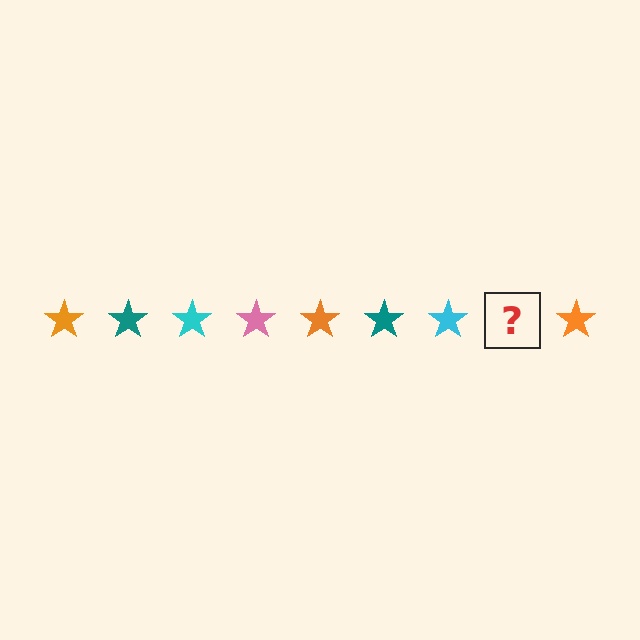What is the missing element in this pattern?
The missing element is a pink star.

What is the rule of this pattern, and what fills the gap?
The rule is that the pattern cycles through orange, teal, cyan, pink stars. The gap should be filled with a pink star.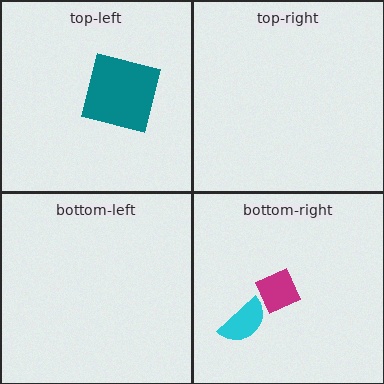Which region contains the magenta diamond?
The bottom-right region.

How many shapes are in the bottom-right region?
2.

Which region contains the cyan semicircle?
The bottom-right region.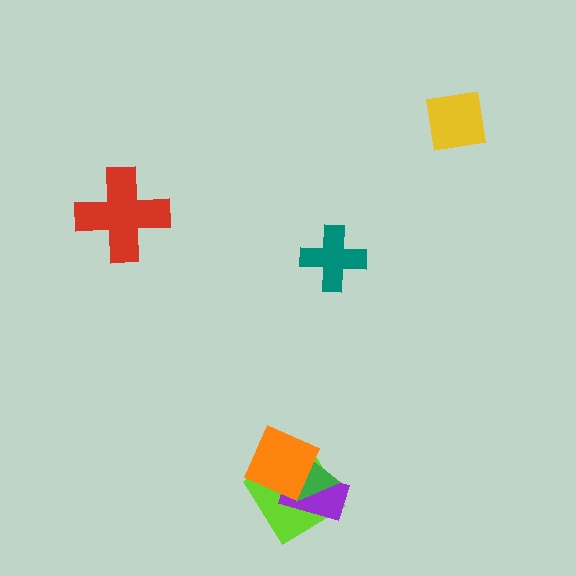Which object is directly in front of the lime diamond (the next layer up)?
The purple rectangle is directly in front of the lime diamond.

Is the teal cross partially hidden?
No, no other shape covers it.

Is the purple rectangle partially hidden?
Yes, it is partially covered by another shape.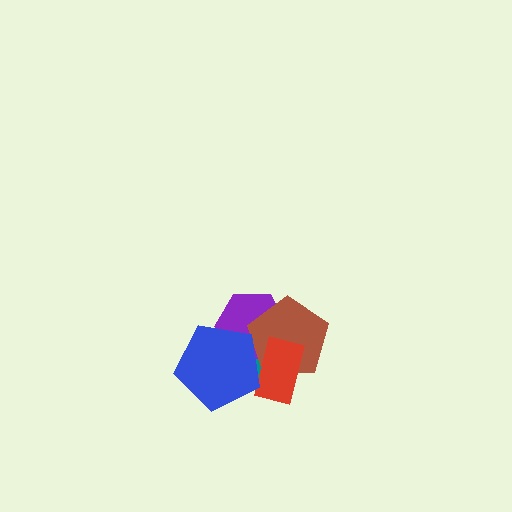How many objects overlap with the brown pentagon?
4 objects overlap with the brown pentagon.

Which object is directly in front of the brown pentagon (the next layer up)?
The red rectangle is directly in front of the brown pentagon.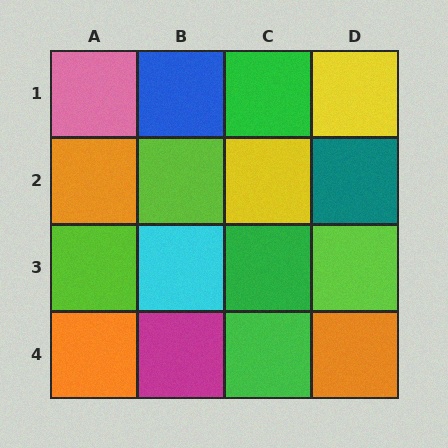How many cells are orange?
3 cells are orange.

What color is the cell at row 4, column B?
Magenta.